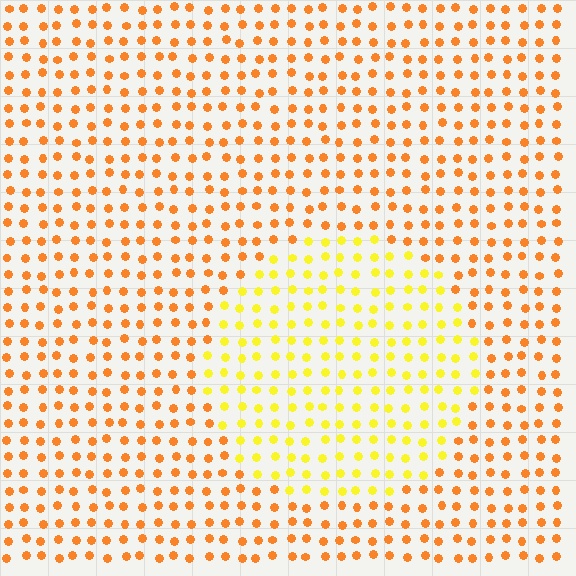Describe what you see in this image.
The image is filled with small orange elements in a uniform arrangement. A circle-shaped region is visible where the elements are tinted to a slightly different hue, forming a subtle color boundary.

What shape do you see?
I see a circle.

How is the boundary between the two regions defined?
The boundary is defined purely by a slight shift in hue (about 33 degrees). Spacing, size, and orientation are identical on both sides.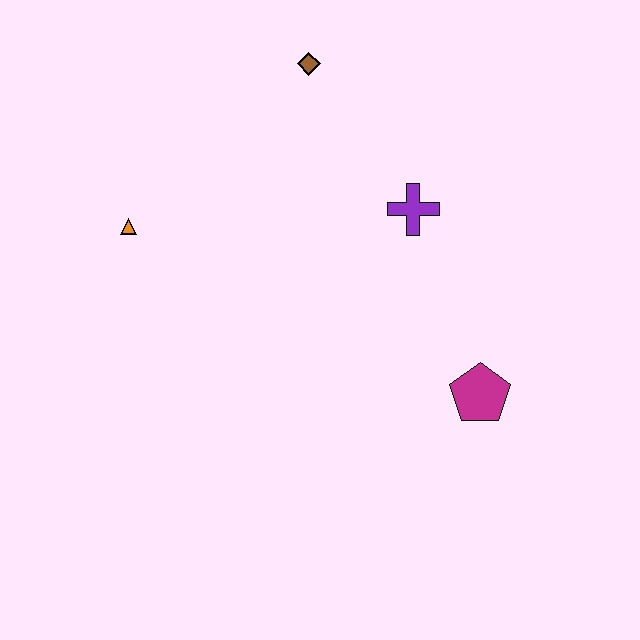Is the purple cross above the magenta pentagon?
Yes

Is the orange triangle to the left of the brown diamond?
Yes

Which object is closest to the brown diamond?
The purple cross is closest to the brown diamond.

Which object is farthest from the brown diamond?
The magenta pentagon is farthest from the brown diamond.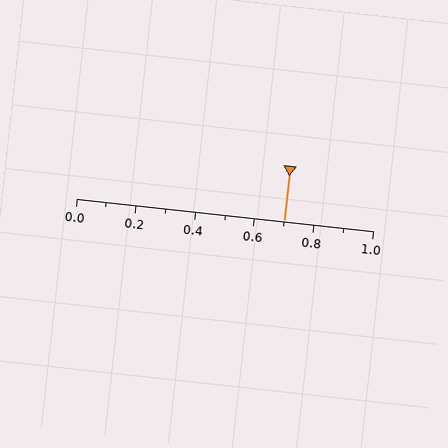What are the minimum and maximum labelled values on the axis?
The axis runs from 0.0 to 1.0.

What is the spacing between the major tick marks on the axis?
The major ticks are spaced 0.2 apart.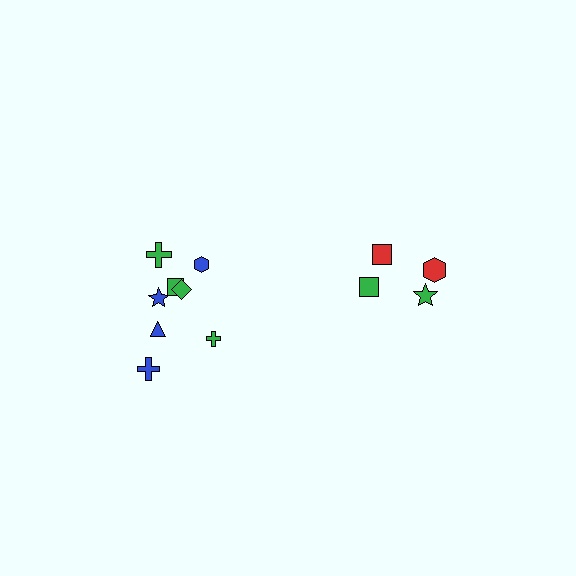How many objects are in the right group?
There are 4 objects.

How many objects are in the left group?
There are 8 objects.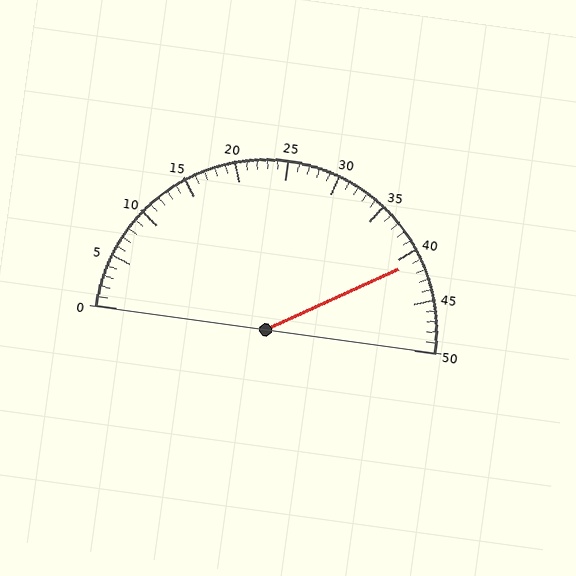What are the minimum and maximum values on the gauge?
The gauge ranges from 0 to 50.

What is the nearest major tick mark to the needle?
The nearest major tick mark is 40.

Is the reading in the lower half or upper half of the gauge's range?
The reading is in the upper half of the range (0 to 50).